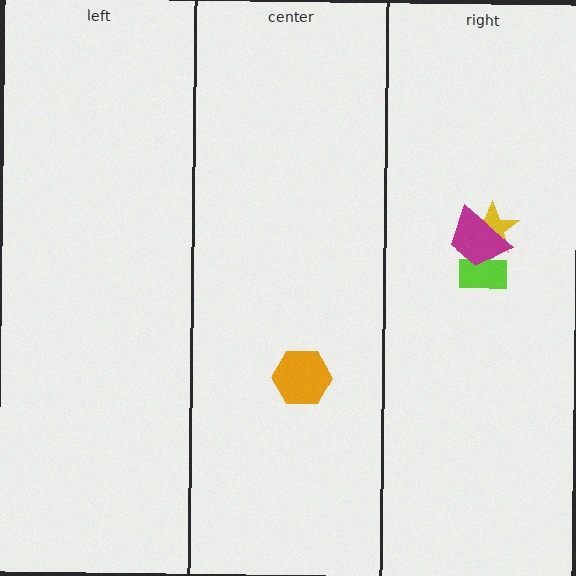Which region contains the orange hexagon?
The center region.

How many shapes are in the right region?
3.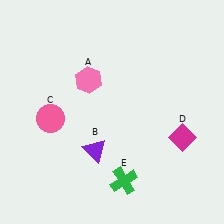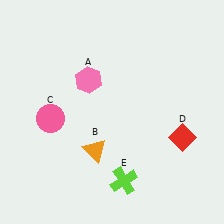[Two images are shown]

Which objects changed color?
B changed from purple to orange. D changed from magenta to red. E changed from green to lime.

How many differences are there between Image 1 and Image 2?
There are 3 differences between the two images.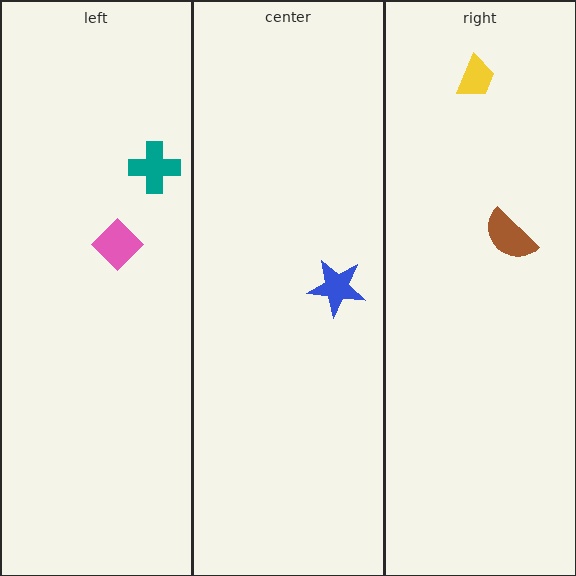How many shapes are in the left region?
2.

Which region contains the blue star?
The center region.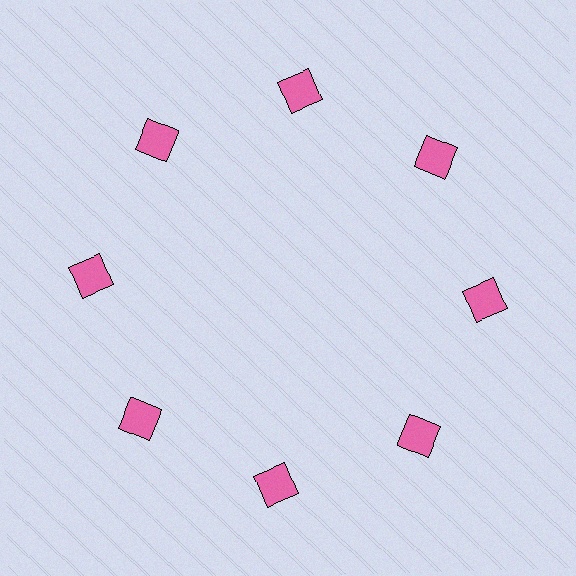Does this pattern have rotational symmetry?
Yes, this pattern has 8-fold rotational symmetry. It looks the same after rotating 45 degrees around the center.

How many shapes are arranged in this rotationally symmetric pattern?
There are 8 shapes, arranged in 8 groups of 1.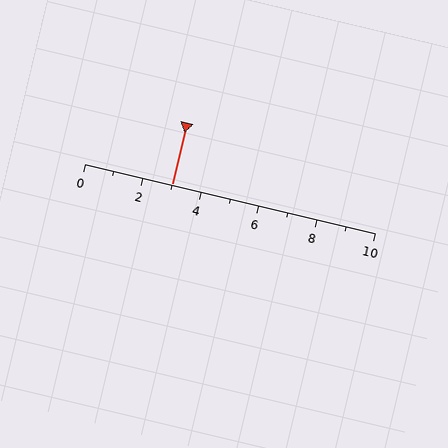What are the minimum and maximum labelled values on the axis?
The axis runs from 0 to 10.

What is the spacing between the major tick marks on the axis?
The major ticks are spaced 2 apart.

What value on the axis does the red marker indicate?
The marker indicates approximately 3.